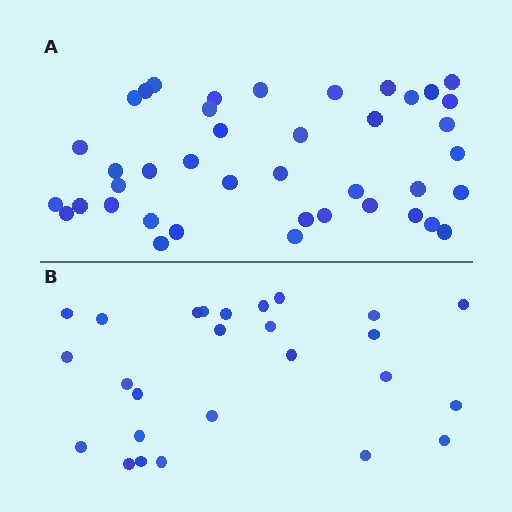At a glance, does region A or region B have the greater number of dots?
Region A (the top region) has more dots.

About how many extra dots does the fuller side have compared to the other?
Region A has approximately 15 more dots than region B.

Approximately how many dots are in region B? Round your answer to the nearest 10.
About 30 dots. (The exact count is 26, which rounds to 30.)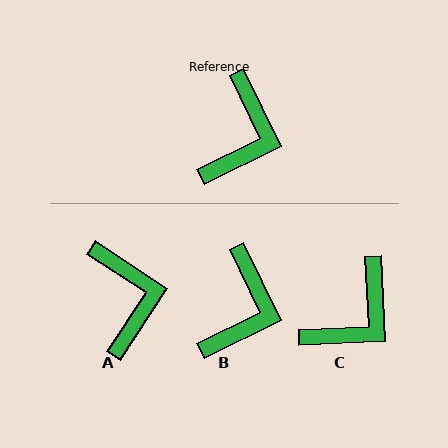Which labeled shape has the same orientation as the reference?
B.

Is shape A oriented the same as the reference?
No, it is off by about 31 degrees.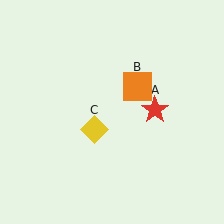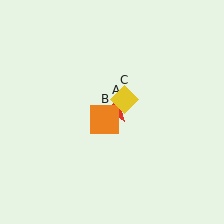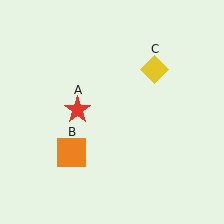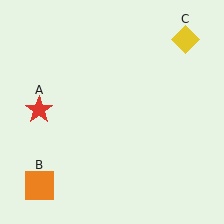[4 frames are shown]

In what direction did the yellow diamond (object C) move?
The yellow diamond (object C) moved up and to the right.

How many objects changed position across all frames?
3 objects changed position: red star (object A), orange square (object B), yellow diamond (object C).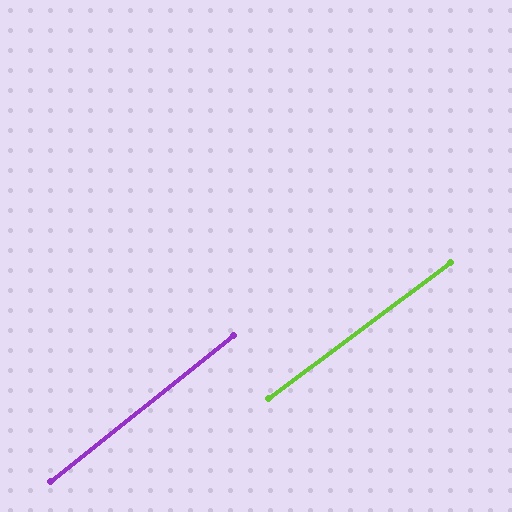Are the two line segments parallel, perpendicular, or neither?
Parallel — their directions differ by only 1.9°.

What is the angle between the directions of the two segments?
Approximately 2 degrees.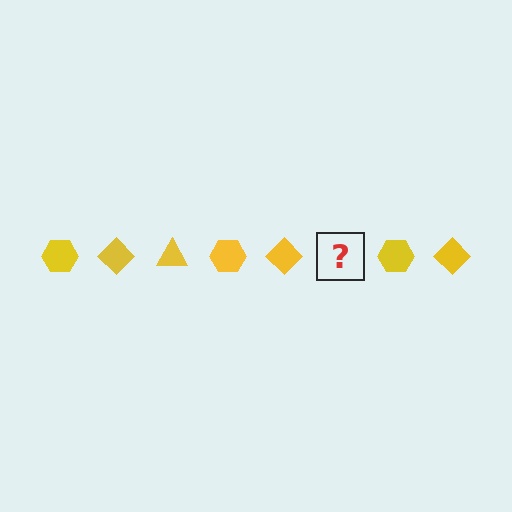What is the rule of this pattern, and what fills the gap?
The rule is that the pattern cycles through hexagon, diamond, triangle shapes in yellow. The gap should be filled with a yellow triangle.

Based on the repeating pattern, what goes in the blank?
The blank should be a yellow triangle.